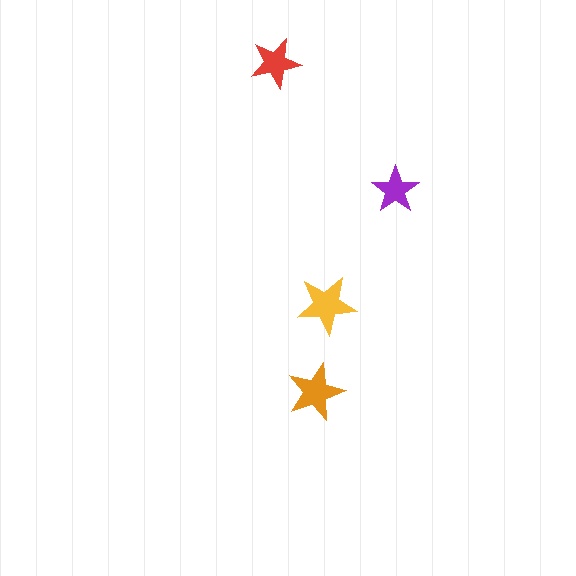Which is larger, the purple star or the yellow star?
The yellow one.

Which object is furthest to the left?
The red star is leftmost.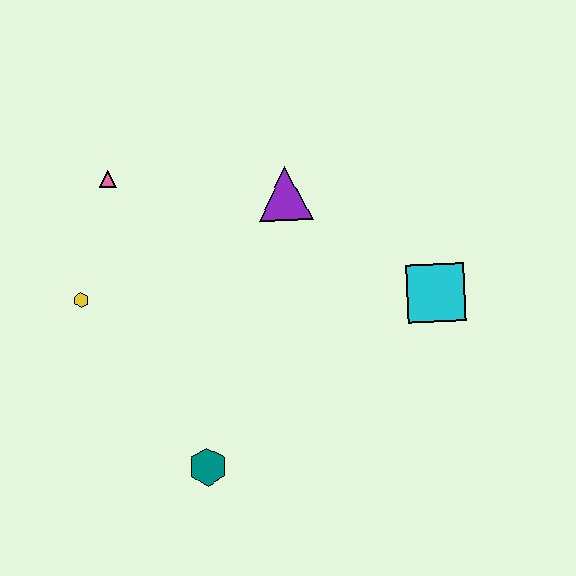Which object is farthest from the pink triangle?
The cyan square is farthest from the pink triangle.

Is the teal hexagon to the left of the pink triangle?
No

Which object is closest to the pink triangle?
The yellow hexagon is closest to the pink triangle.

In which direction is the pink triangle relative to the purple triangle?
The pink triangle is to the left of the purple triangle.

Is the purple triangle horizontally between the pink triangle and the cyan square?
Yes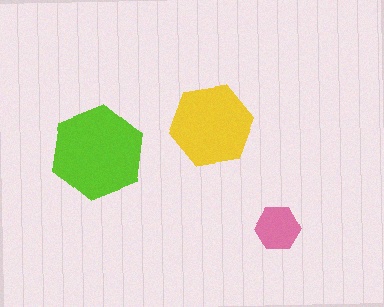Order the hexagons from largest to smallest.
the lime one, the yellow one, the pink one.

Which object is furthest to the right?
The pink hexagon is rightmost.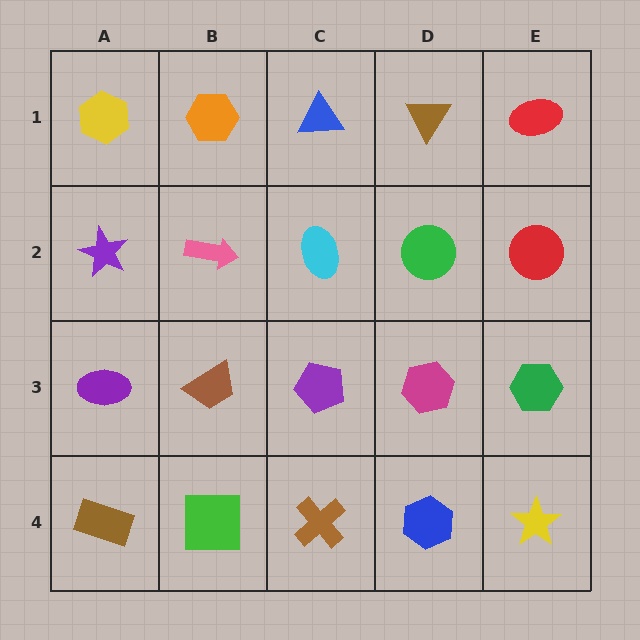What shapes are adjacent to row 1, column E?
A red circle (row 2, column E), a brown triangle (row 1, column D).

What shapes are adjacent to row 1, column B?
A pink arrow (row 2, column B), a yellow hexagon (row 1, column A), a blue triangle (row 1, column C).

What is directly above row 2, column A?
A yellow hexagon.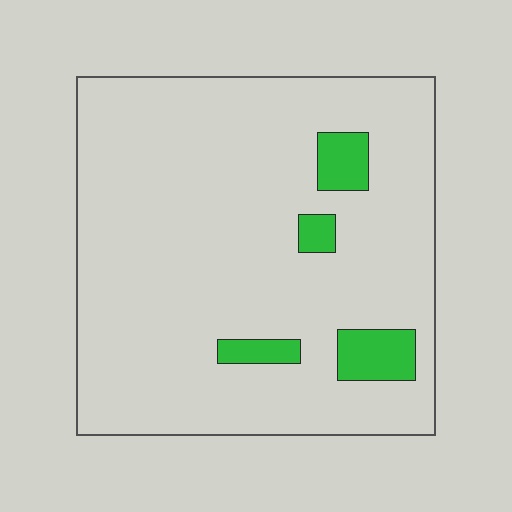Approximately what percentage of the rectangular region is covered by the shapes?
Approximately 10%.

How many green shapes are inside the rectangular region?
4.